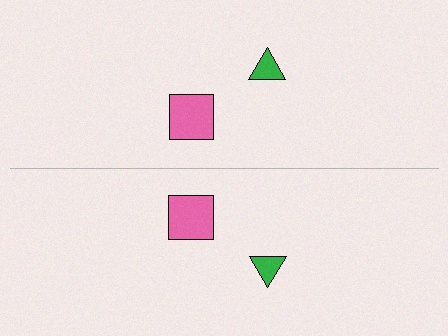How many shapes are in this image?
There are 4 shapes in this image.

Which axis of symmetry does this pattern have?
The pattern has a horizontal axis of symmetry running through the center of the image.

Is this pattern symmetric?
Yes, this pattern has bilateral (reflection) symmetry.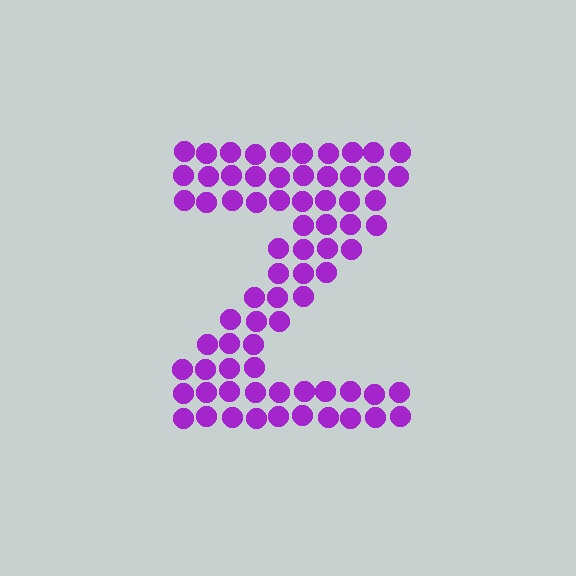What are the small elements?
The small elements are circles.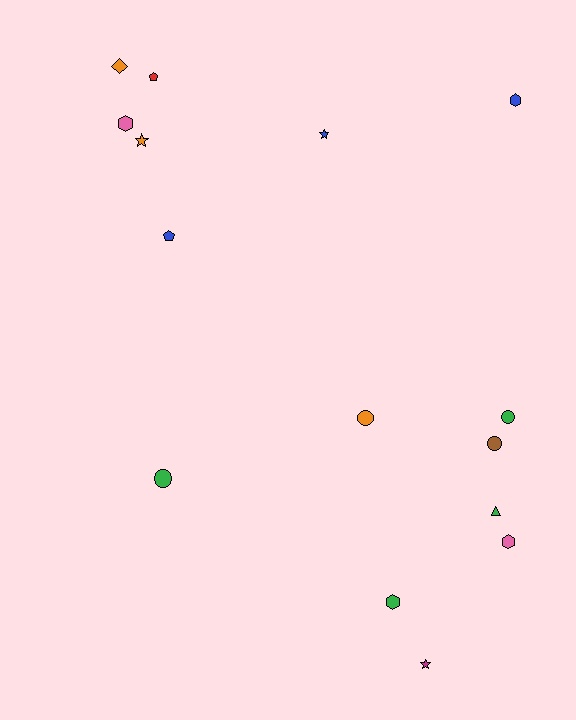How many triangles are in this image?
There is 1 triangle.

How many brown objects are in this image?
There is 1 brown object.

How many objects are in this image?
There are 15 objects.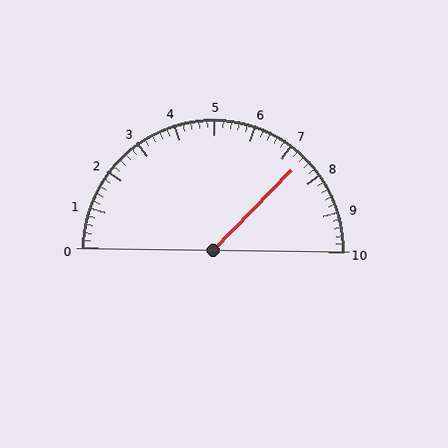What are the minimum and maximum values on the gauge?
The gauge ranges from 0 to 10.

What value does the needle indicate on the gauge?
The needle indicates approximately 7.4.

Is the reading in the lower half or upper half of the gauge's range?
The reading is in the upper half of the range (0 to 10).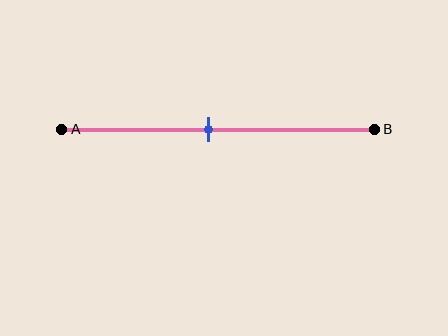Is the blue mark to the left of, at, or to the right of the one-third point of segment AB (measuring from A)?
The blue mark is to the right of the one-third point of segment AB.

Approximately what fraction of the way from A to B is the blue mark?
The blue mark is approximately 45% of the way from A to B.